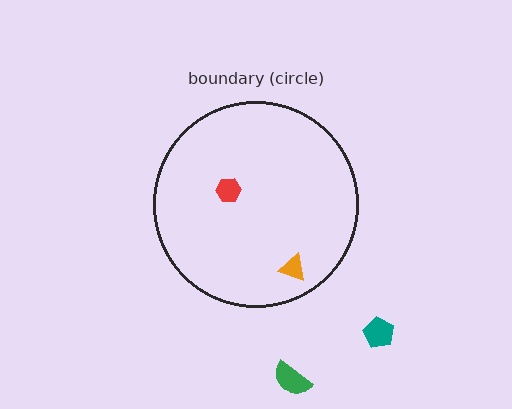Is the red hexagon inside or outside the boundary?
Inside.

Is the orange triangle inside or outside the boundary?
Inside.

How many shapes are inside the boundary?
2 inside, 2 outside.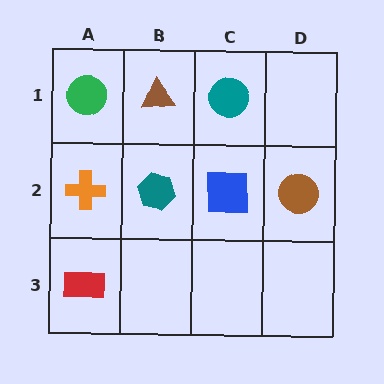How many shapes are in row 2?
4 shapes.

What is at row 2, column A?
An orange cross.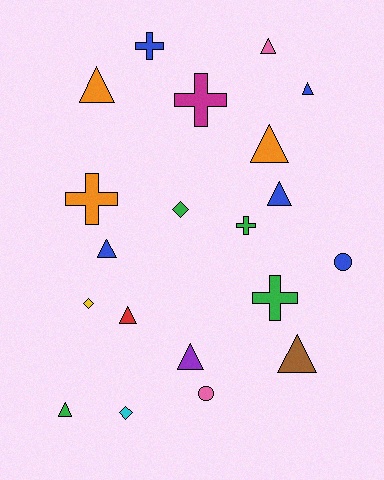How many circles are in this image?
There are 2 circles.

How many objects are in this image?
There are 20 objects.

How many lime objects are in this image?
There are no lime objects.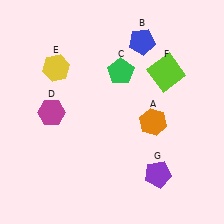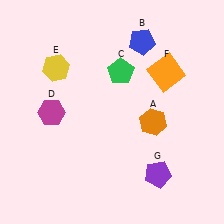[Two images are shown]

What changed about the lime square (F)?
In Image 1, F is lime. In Image 2, it changed to orange.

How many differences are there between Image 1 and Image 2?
There is 1 difference between the two images.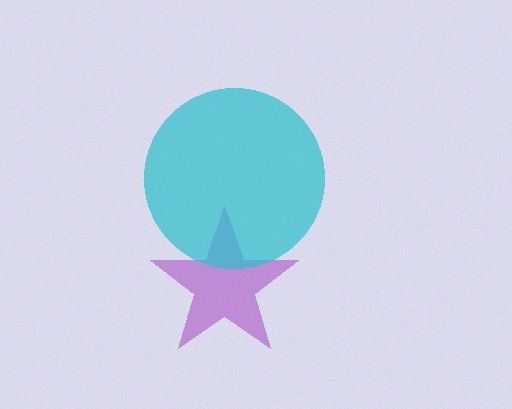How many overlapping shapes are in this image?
There are 2 overlapping shapes in the image.